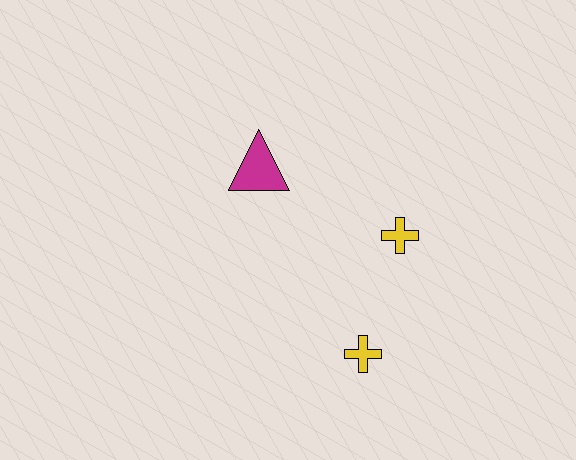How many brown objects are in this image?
There are no brown objects.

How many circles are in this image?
There are no circles.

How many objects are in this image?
There are 3 objects.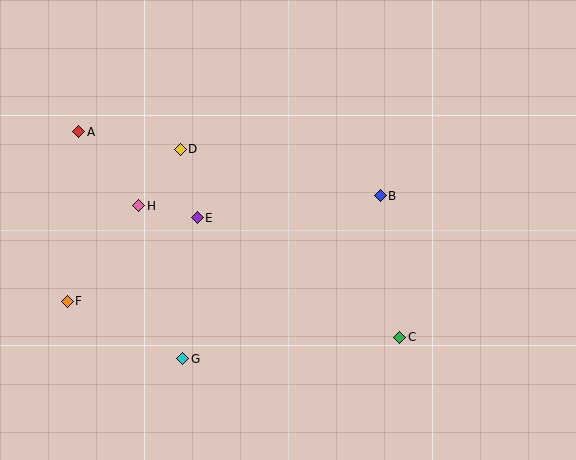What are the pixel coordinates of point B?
Point B is at (380, 196).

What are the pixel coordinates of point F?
Point F is at (67, 301).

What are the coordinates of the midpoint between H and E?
The midpoint between H and E is at (168, 212).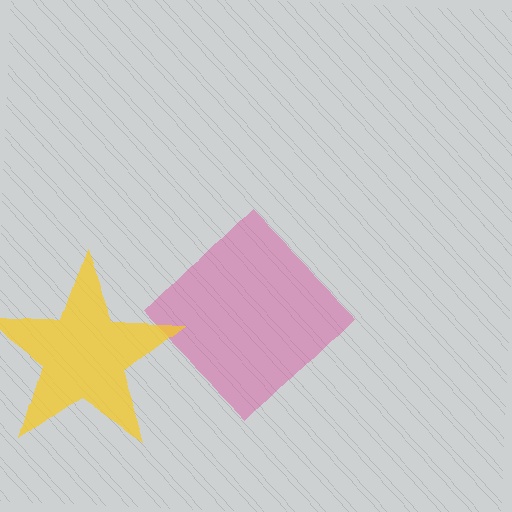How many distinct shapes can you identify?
There are 2 distinct shapes: a pink diamond, a yellow star.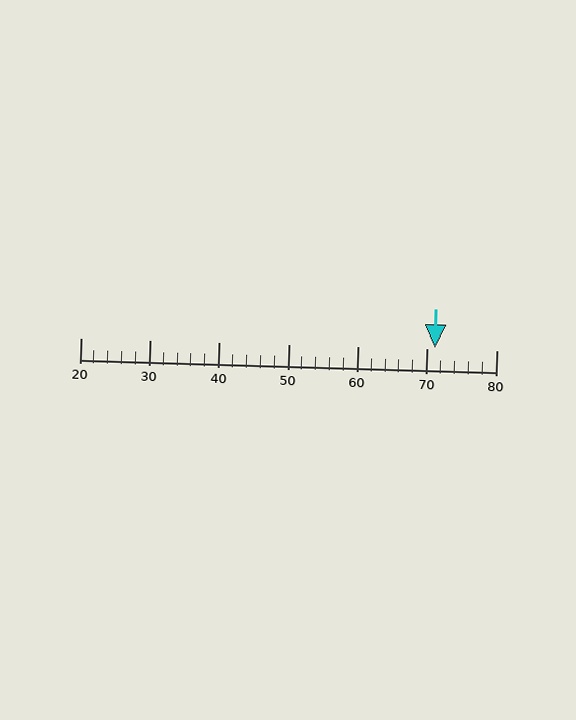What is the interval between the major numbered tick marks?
The major tick marks are spaced 10 units apart.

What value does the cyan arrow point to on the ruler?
The cyan arrow points to approximately 71.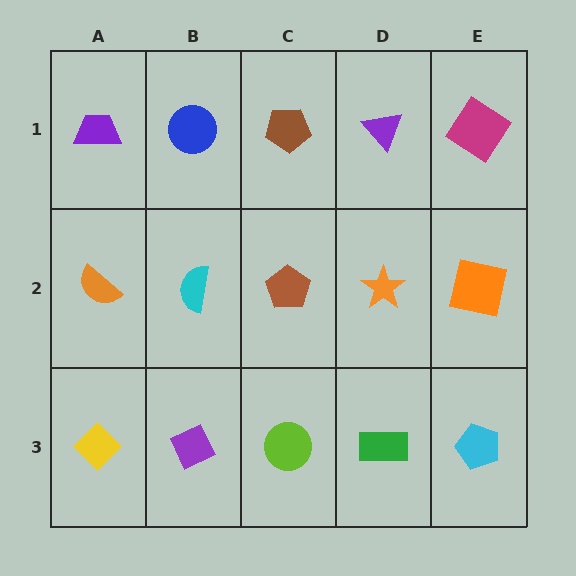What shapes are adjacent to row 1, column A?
An orange semicircle (row 2, column A), a blue circle (row 1, column B).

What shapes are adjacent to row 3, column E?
An orange square (row 2, column E), a green rectangle (row 3, column D).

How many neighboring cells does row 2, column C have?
4.